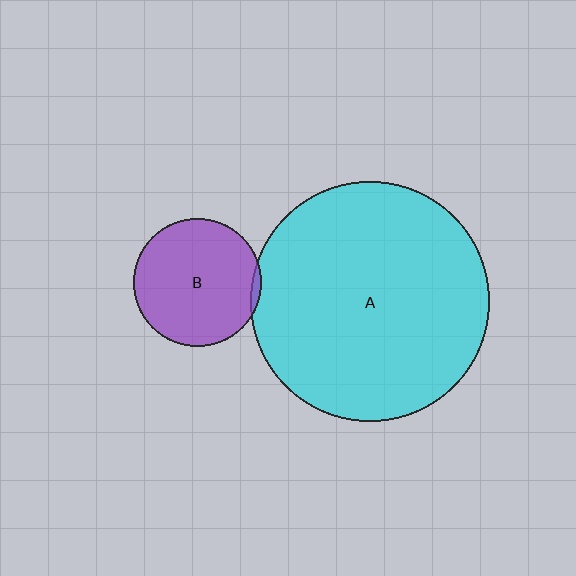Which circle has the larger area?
Circle A (cyan).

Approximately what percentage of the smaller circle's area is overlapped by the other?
Approximately 5%.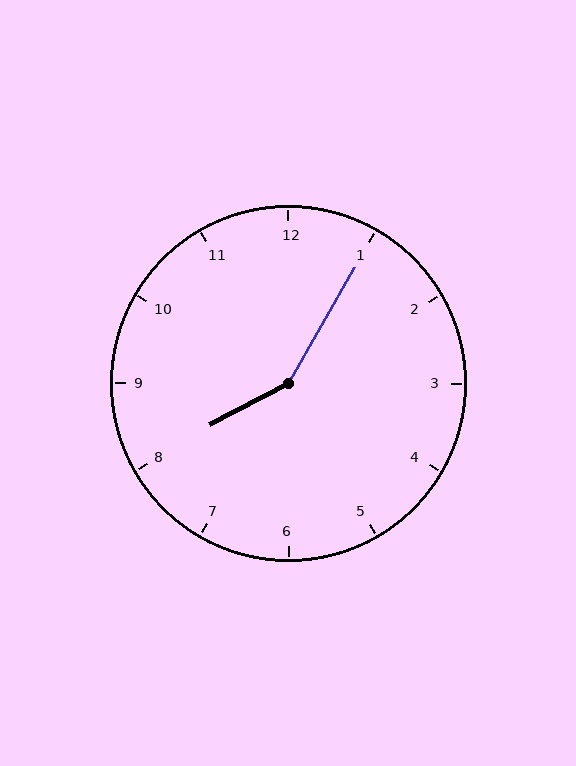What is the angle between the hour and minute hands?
Approximately 148 degrees.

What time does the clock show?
8:05.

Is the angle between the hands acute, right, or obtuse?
It is obtuse.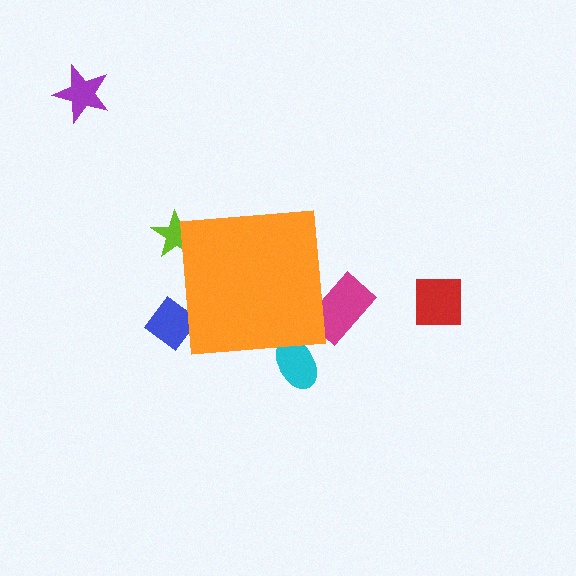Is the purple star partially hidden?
No, the purple star is fully visible.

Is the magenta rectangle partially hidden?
Yes, the magenta rectangle is partially hidden behind the orange square.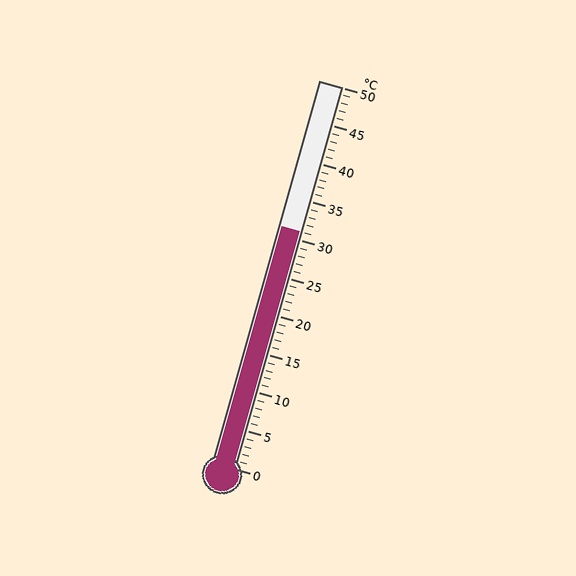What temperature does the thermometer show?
The thermometer shows approximately 31°C.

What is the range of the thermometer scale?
The thermometer scale ranges from 0°C to 50°C.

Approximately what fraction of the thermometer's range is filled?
The thermometer is filled to approximately 60% of its range.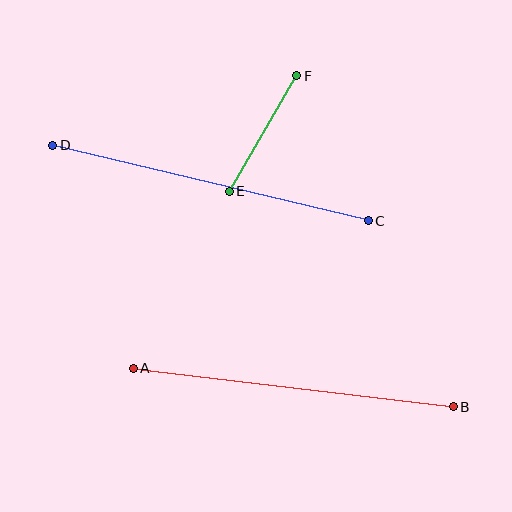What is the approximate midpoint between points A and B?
The midpoint is at approximately (293, 387) pixels.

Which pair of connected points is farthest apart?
Points C and D are farthest apart.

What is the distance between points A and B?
The distance is approximately 322 pixels.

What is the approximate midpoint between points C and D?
The midpoint is at approximately (211, 183) pixels.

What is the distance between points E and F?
The distance is approximately 134 pixels.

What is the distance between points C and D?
The distance is approximately 325 pixels.